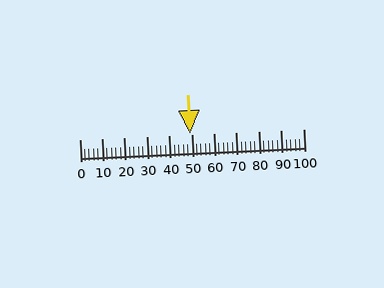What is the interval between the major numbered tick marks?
The major tick marks are spaced 10 units apart.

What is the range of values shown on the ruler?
The ruler shows values from 0 to 100.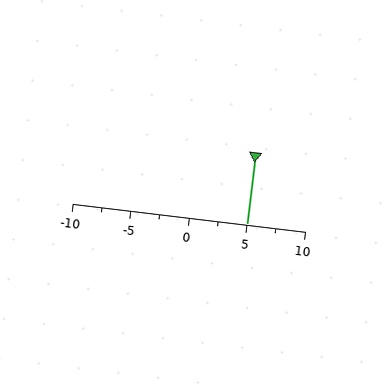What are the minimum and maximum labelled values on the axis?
The axis runs from -10 to 10.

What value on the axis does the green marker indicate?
The marker indicates approximately 5.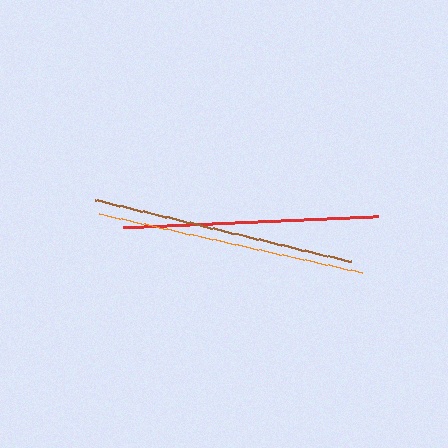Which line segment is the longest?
The orange line is the longest at approximately 270 pixels.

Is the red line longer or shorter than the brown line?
The brown line is longer than the red line.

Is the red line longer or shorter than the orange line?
The orange line is longer than the red line.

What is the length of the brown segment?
The brown segment is approximately 264 pixels long.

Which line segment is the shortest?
The red line is the shortest at approximately 256 pixels.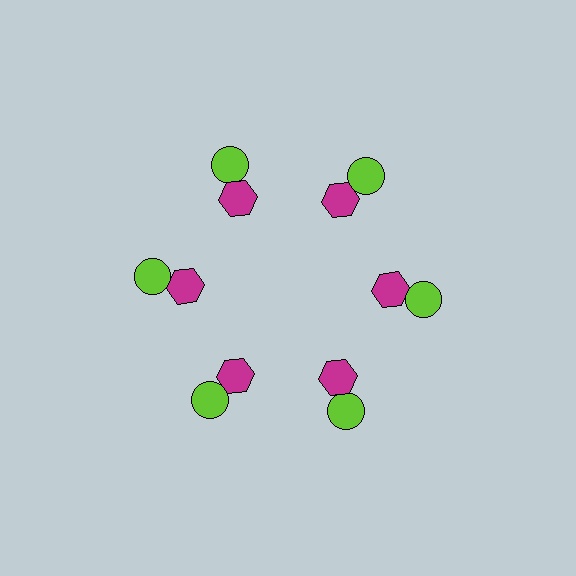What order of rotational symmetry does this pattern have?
This pattern has 6-fold rotational symmetry.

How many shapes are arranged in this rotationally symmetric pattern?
There are 12 shapes, arranged in 6 groups of 2.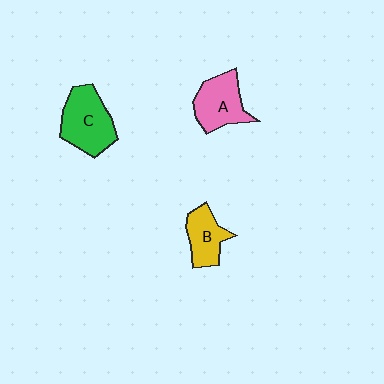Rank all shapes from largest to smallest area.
From largest to smallest: C (green), A (pink), B (yellow).